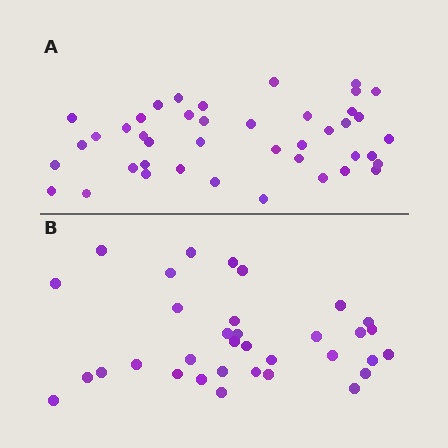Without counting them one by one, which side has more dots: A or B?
Region A (the top region) has more dots.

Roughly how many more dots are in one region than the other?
Region A has roughly 8 or so more dots than region B.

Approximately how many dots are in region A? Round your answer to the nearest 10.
About 40 dots. (The exact count is 42, which rounds to 40.)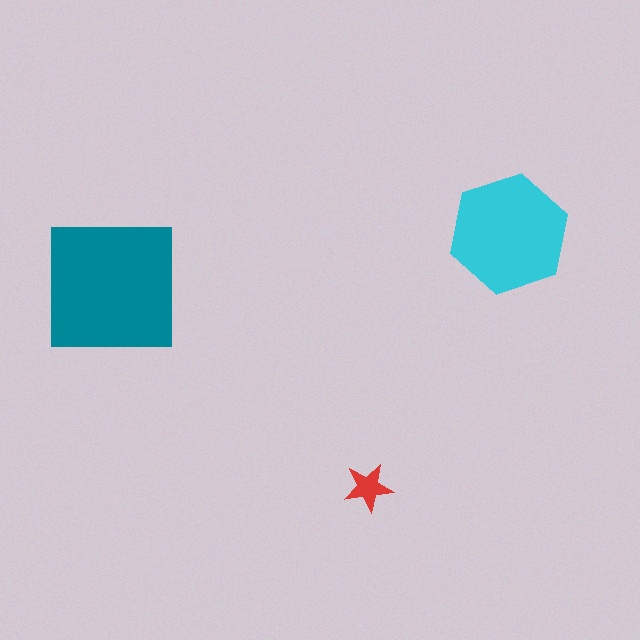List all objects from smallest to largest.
The red star, the cyan hexagon, the teal square.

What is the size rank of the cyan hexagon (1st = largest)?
2nd.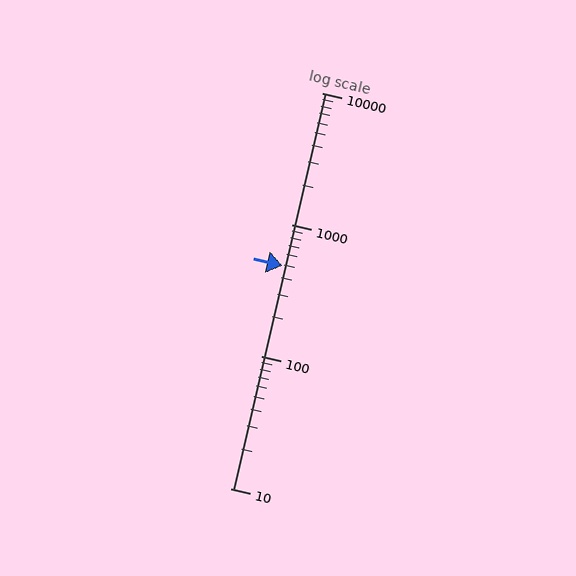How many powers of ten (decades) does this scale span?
The scale spans 3 decades, from 10 to 10000.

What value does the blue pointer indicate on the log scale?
The pointer indicates approximately 490.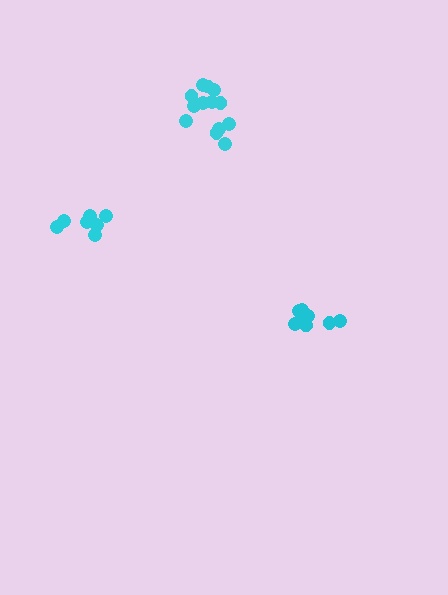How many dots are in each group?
Group 1: 8 dots, Group 2: 8 dots, Group 3: 13 dots (29 total).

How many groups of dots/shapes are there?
There are 3 groups.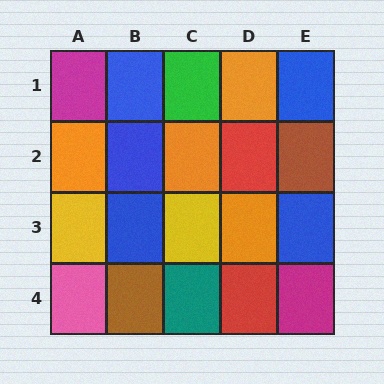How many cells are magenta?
2 cells are magenta.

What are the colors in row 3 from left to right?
Yellow, blue, yellow, orange, blue.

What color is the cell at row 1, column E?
Blue.